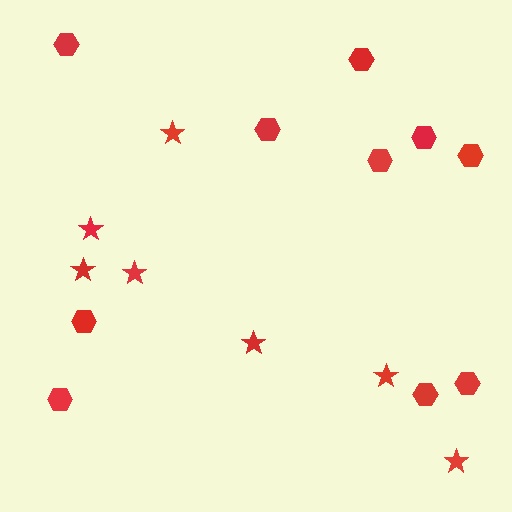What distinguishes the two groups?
There are 2 groups: one group of hexagons (10) and one group of stars (7).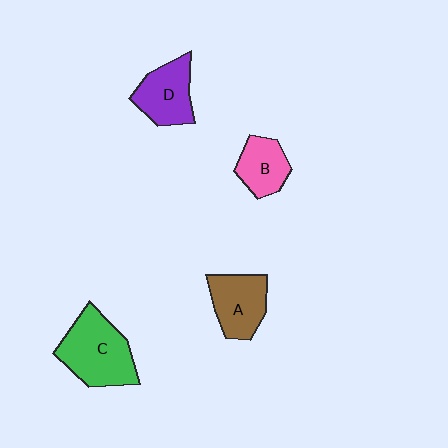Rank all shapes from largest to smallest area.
From largest to smallest: C (green), A (brown), D (purple), B (pink).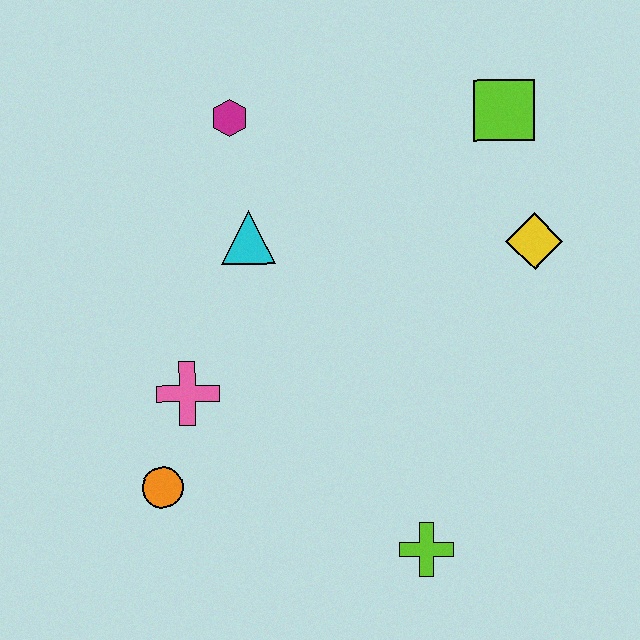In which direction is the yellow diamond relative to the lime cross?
The yellow diamond is above the lime cross.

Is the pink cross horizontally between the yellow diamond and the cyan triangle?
No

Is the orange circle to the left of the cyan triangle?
Yes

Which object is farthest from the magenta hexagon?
The lime cross is farthest from the magenta hexagon.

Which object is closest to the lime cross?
The orange circle is closest to the lime cross.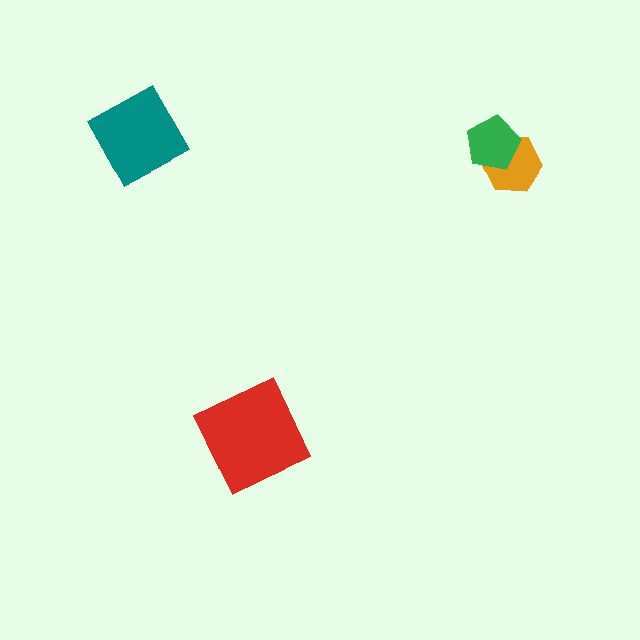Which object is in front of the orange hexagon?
The green pentagon is in front of the orange hexagon.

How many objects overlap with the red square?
0 objects overlap with the red square.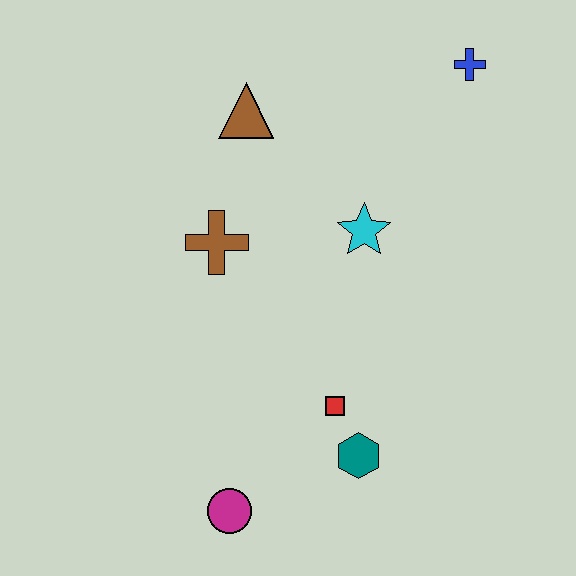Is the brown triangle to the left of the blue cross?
Yes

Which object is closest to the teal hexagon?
The red square is closest to the teal hexagon.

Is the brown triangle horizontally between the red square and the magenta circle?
Yes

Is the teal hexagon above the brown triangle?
No